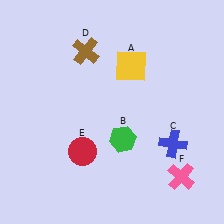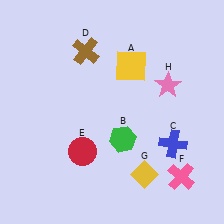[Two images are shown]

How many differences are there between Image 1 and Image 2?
There are 2 differences between the two images.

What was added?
A yellow diamond (G), a pink star (H) were added in Image 2.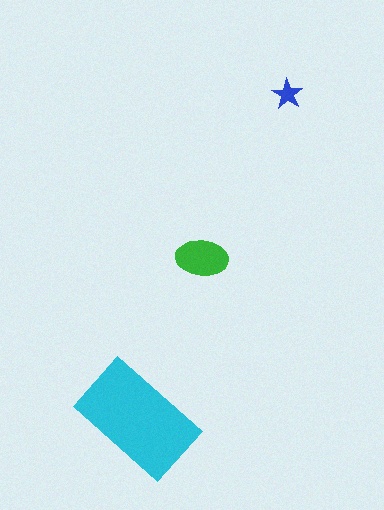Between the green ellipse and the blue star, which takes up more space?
The green ellipse.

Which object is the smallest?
The blue star.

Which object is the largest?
The cyan rectangle.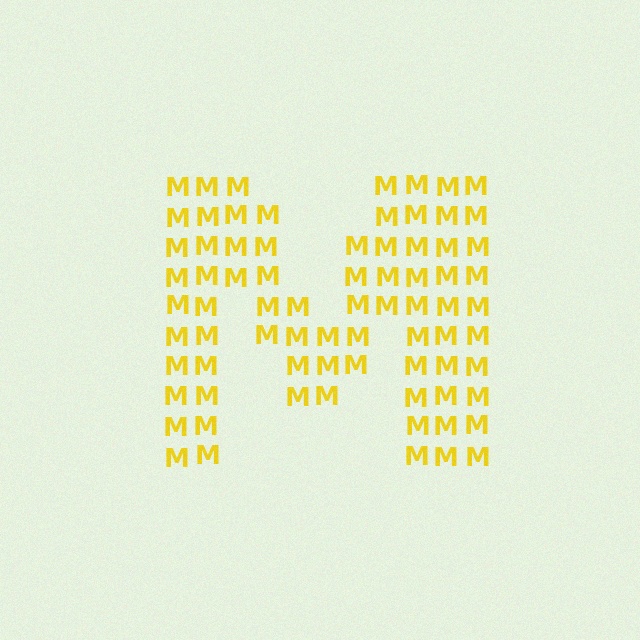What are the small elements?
The small elements are letter M's.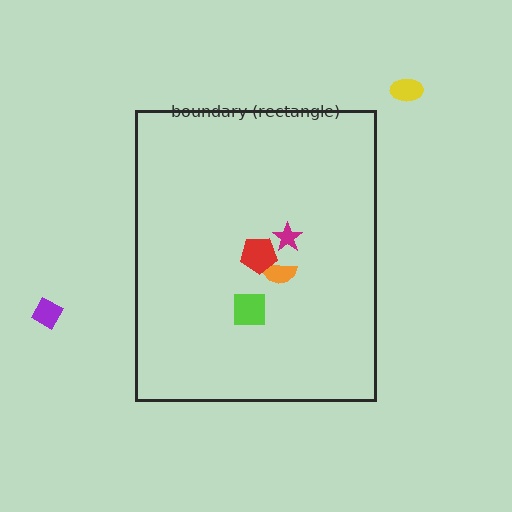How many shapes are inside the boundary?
4 inside, 2 outside.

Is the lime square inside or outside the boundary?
Inside.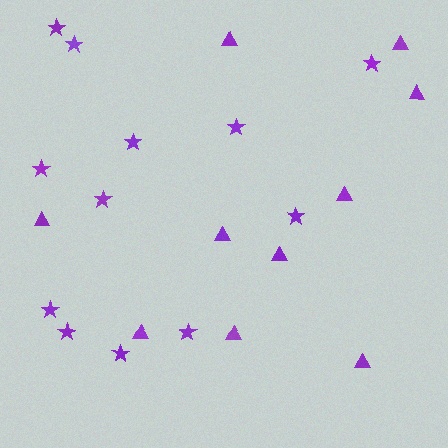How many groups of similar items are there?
There are 2 groups: one group of triangles (10) and one group of stars (12).